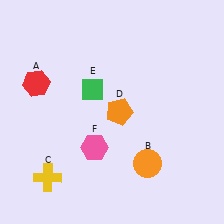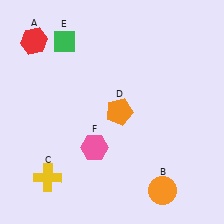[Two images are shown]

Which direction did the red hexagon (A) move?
The red hexagon (A) moved up.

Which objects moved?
The objects that moved are: the red hexagon (A), the orange circle (B), the green diamond (E).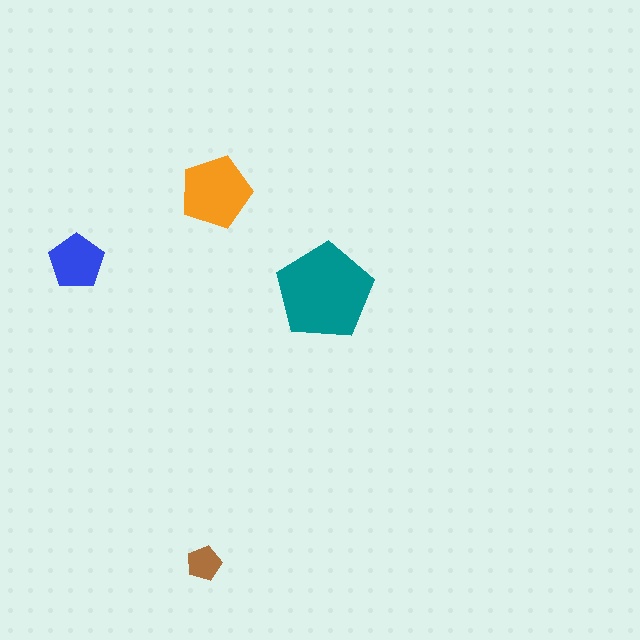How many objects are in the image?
There are 4 objects in the image.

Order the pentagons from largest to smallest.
the teal one, the orange one, the blue one, the brown one.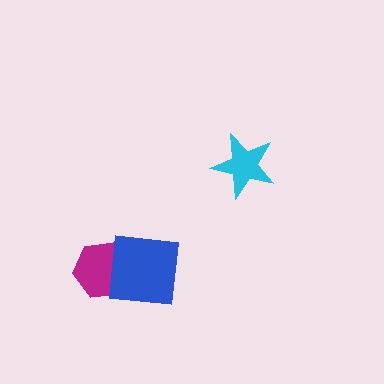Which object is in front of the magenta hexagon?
The blue square is in front of the magenta hexagon.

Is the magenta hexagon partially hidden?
Yes, it is partially covered by another shape.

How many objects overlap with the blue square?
1 object overlaps with the blue square.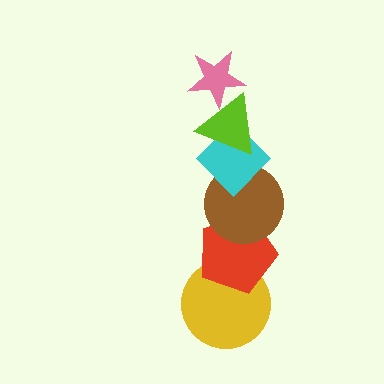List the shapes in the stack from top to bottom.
From top to bottom: the pink star, the lime triangle, the cyan diamond, the brown circle, the red pentagon, the yellow circle.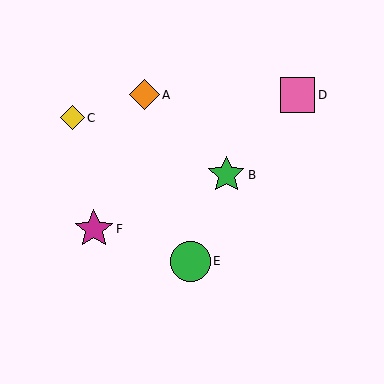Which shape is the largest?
The green circle (labeled E) is the largest.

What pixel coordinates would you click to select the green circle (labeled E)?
Click at (190, 261) to select the green circle E.